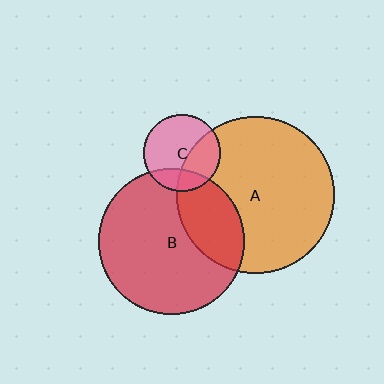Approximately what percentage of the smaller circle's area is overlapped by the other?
Approximately 25%.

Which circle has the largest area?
Circle A (orange).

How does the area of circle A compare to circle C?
Approximately 4.1 times.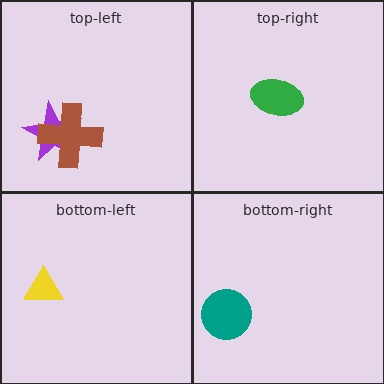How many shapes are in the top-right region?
1.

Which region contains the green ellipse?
The top-right region.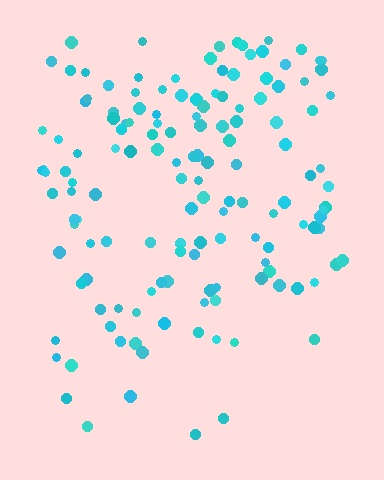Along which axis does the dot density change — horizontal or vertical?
Vertical.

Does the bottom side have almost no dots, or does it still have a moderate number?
Still a moderate number, just noticeably fewer than the top.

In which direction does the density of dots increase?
From bottom to top, with the top side densest.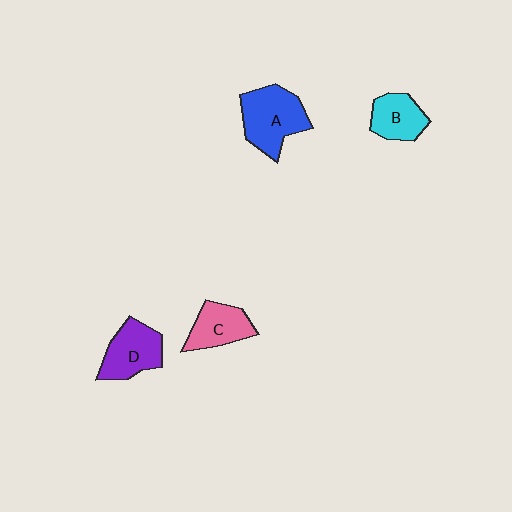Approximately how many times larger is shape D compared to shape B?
Approximately 1.3 times.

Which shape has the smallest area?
Shape B (cyan).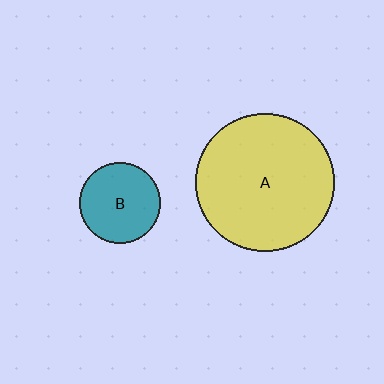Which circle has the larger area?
Circle A (yellow).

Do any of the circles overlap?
No, none of the circles overlap.